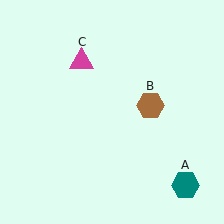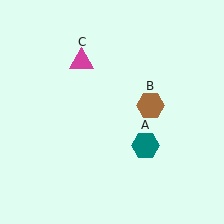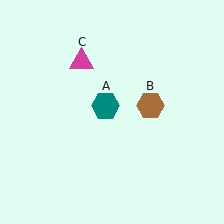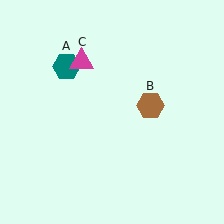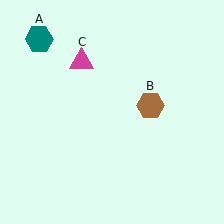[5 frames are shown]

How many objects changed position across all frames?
1 object changed position: teal hexagon (object A).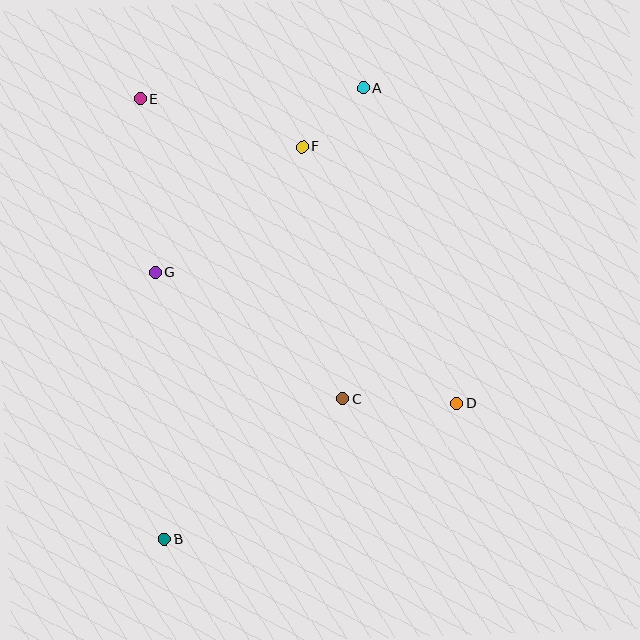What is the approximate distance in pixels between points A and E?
The distance between A and E is approximately 223 pixels.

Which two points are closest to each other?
Points A and F are closest to each other.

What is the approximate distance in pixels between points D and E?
The distance between D and E is approximately 439 pixels.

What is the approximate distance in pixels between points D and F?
The distance between D and F is approximately 300 pixels.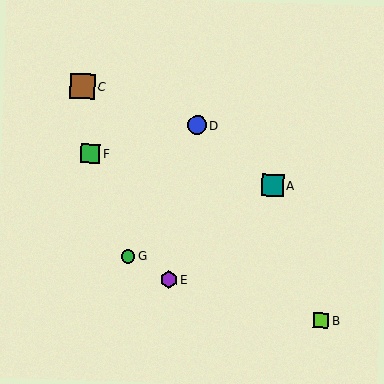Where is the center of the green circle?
The center of the green circle is at (128, 256).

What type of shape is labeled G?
Shape G is a green circle.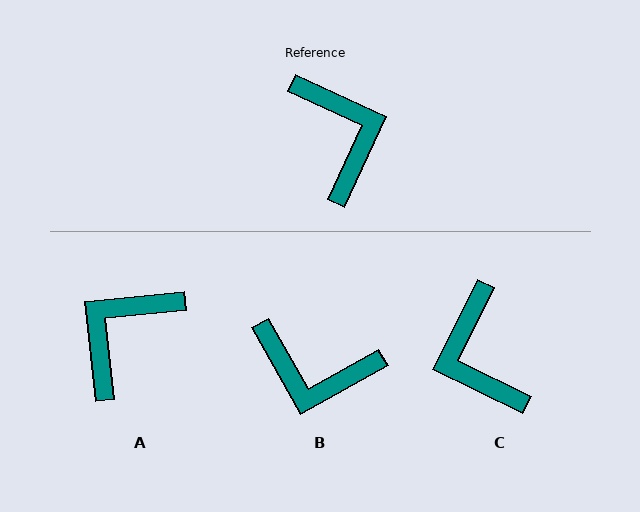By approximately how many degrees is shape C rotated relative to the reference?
Approximately 179 degrees counter-clockwise.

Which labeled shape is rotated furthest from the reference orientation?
C, about 179 degrees away.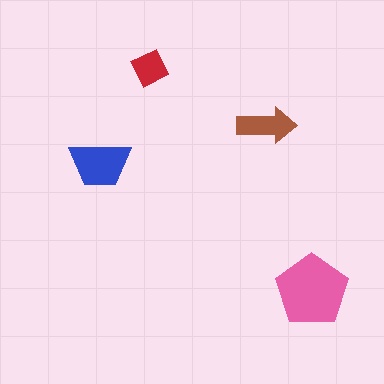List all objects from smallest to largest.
The red diamond, the brown arrow, the blue trapezoid, the pink pentagon.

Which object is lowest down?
The pink pentagon is bottommost.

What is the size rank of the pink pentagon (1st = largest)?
1st.